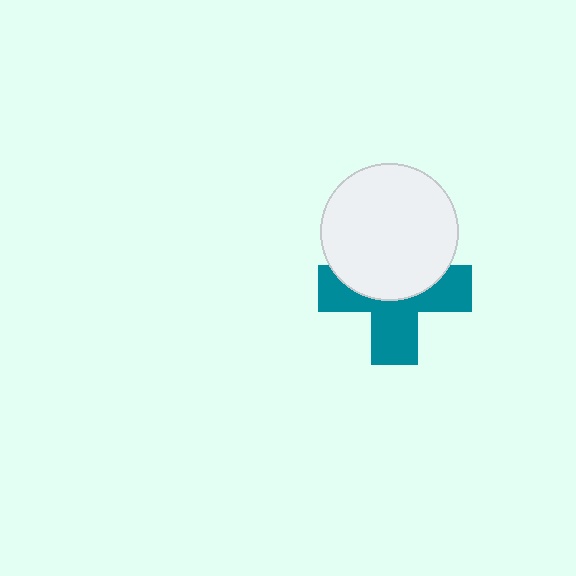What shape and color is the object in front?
The object in front is a white circle.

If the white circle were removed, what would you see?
You would see the complete teal cross.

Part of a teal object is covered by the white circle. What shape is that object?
It is a cross.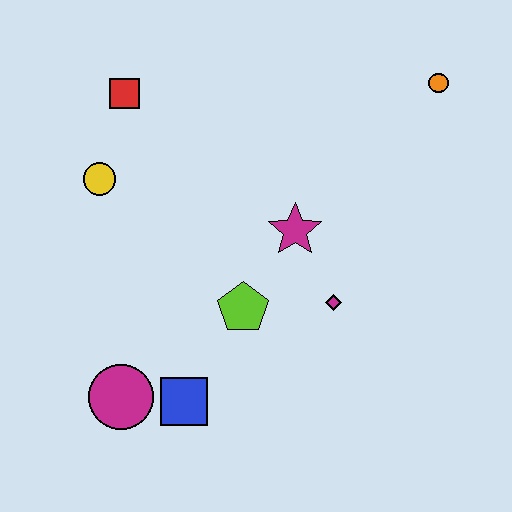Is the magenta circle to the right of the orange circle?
No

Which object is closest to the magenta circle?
The blue square is closest to the magenta circle.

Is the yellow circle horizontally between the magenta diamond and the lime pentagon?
No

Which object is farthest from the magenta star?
The magenta circle is farthest from the magenta star.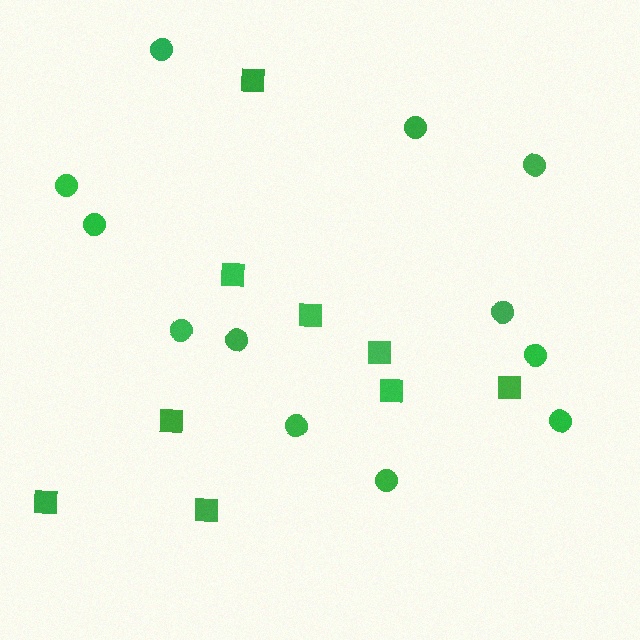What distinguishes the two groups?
There are 2 groups: one group of squares (9) and one group of circles (12).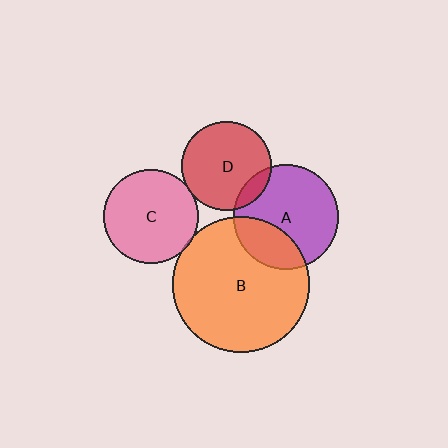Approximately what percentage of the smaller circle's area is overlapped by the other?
Approximately 5%.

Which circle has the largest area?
Circle B (orange).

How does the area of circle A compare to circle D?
Approximately 1.4 times.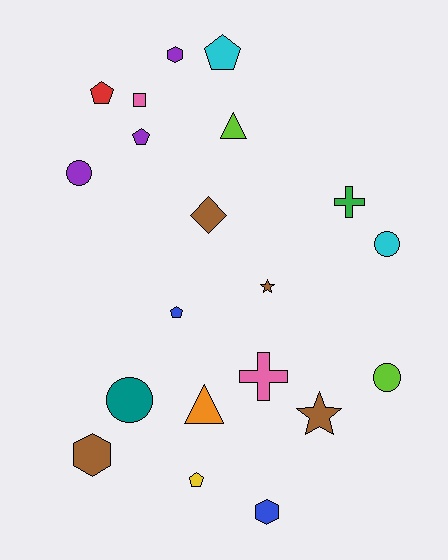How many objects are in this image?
There are 20 objects.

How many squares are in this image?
There is 1 square.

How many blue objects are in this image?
There are 2 blue objects.